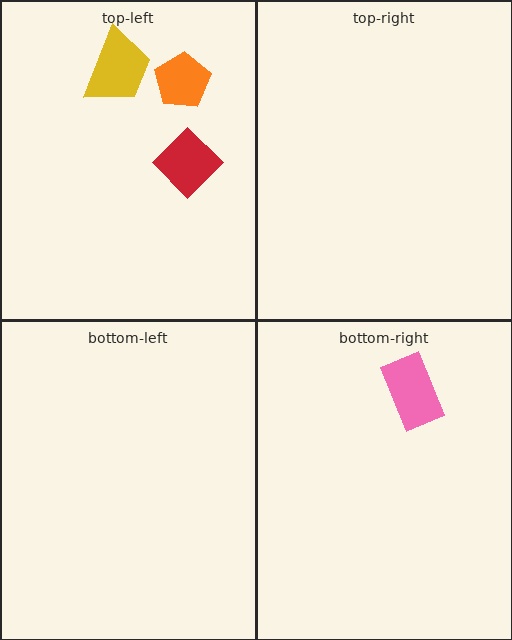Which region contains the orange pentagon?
The top-left region.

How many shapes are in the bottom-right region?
1.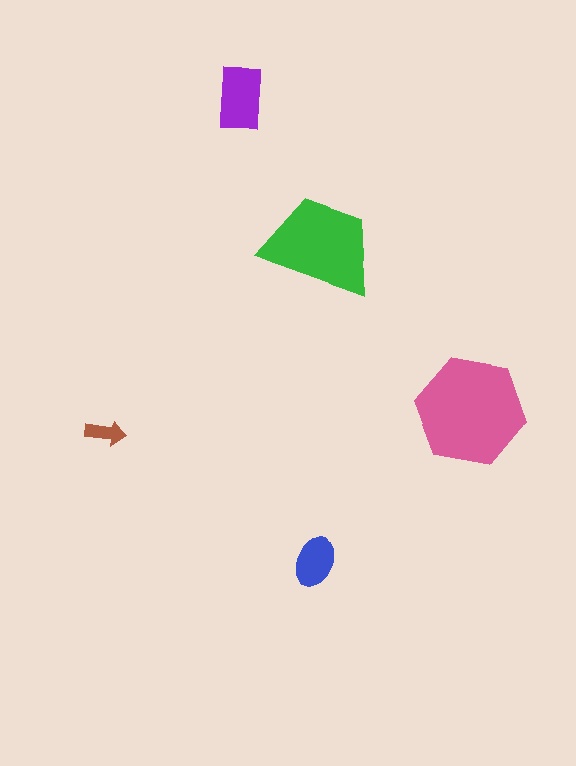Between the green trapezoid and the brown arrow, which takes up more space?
The green trapezoid.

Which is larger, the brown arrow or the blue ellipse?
The blue ellipse.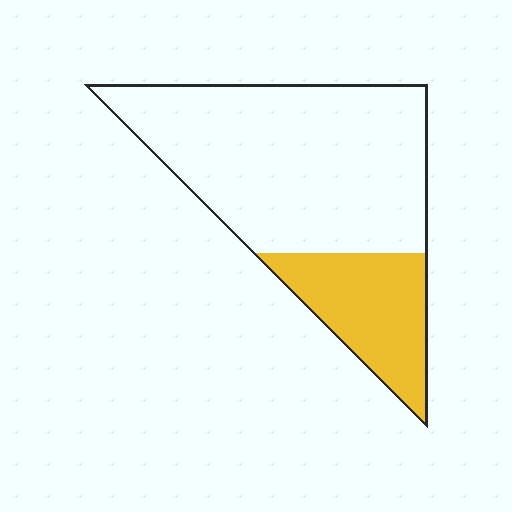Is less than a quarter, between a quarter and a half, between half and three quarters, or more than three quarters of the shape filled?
Between a quarter and a half.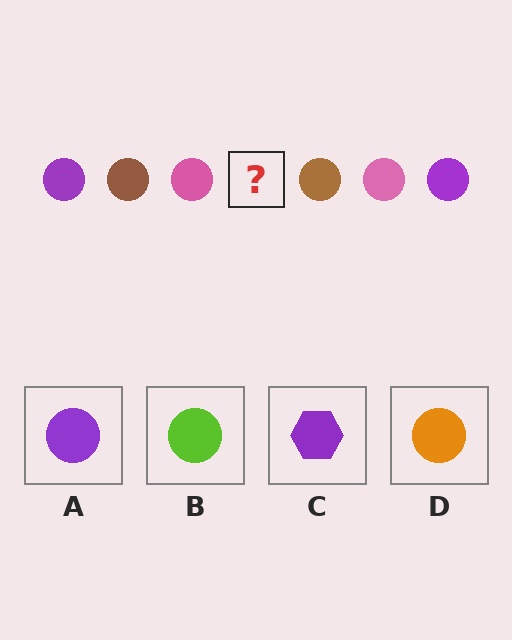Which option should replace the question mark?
Option A.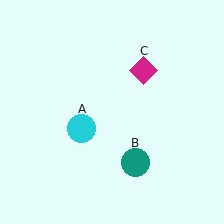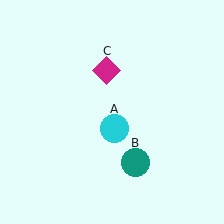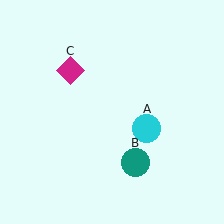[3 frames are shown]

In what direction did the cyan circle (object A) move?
The cyan circle (object A) moved right.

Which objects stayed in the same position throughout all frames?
Teal circle (object B) remained stationary.